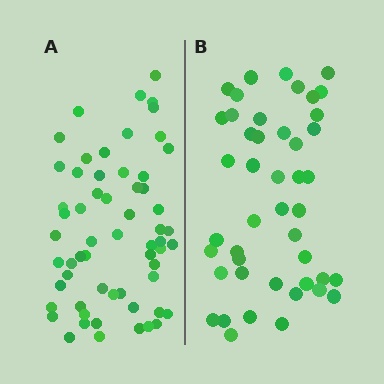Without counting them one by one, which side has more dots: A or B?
Region A (the left region) has more dots.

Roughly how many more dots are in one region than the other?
Region A has approximately 15 more dots than region B.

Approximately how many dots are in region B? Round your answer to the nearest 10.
About 40 dots. (The exact count is 45, which rounds to 40.)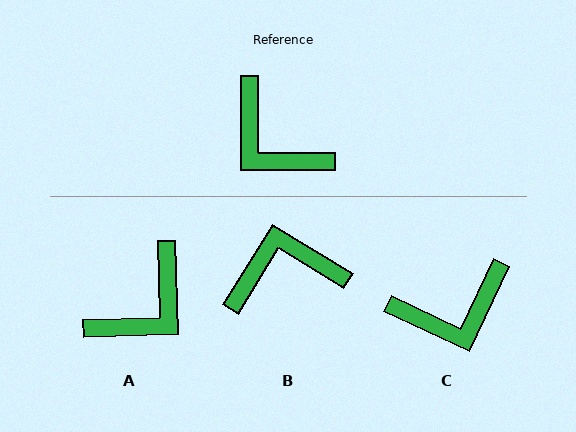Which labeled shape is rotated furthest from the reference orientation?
B, about 122 degrees away.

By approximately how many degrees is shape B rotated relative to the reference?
Approximately 122 degrees clockwise.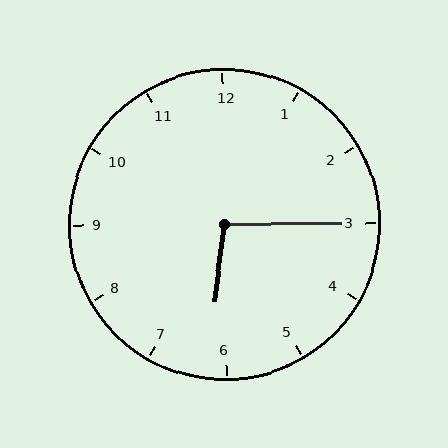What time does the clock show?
6:15.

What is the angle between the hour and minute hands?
Approximately 98 degrees.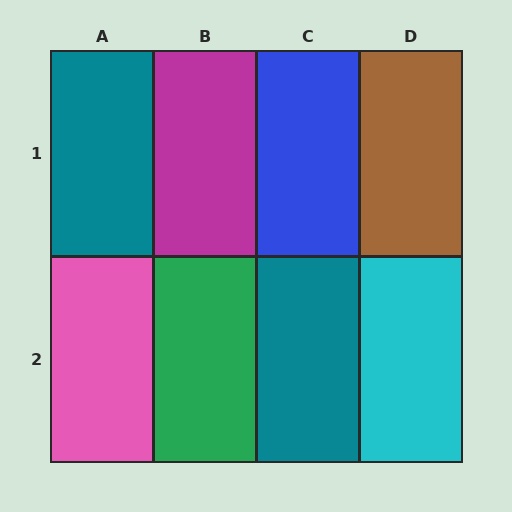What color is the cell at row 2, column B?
Green.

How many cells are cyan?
1 cell is cyan.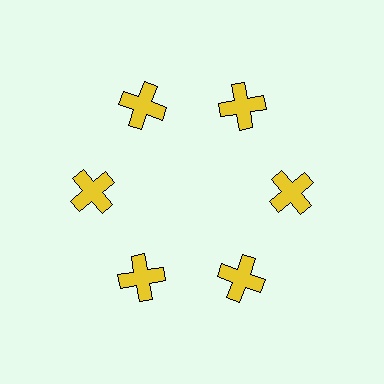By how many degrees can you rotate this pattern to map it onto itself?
The pattern maps onto itself every 60 degrees of rotation.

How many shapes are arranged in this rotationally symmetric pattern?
There are 6 shapes, arranged in 6 groups of 1.